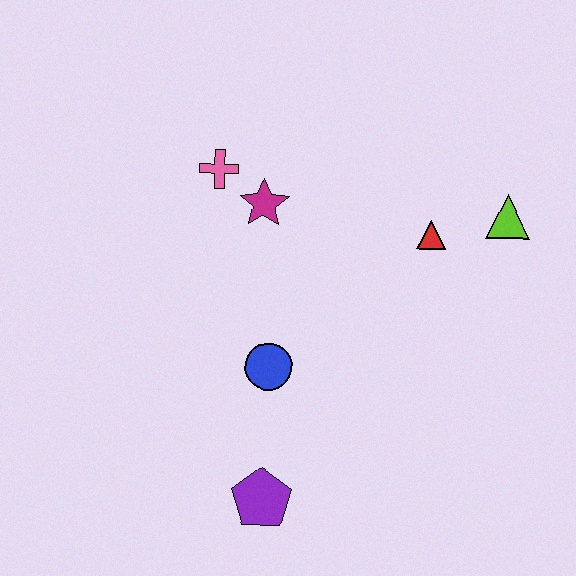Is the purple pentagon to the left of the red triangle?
Yes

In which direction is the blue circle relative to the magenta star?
The blue circle is below the magenta star.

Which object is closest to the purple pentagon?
The blue circle is closest to the purple pentagon.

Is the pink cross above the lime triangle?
Yes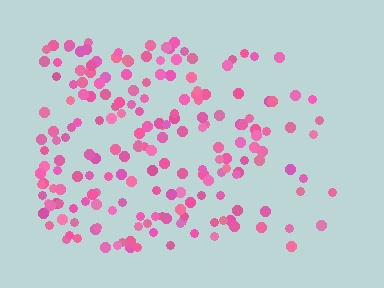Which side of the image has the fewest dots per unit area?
The right.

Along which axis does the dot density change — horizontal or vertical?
Horizontal.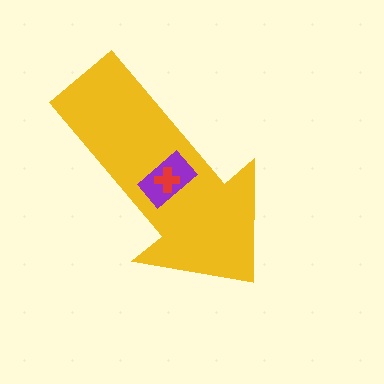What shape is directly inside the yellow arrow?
The purple rectangle.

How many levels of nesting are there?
3.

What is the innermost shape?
The red cross.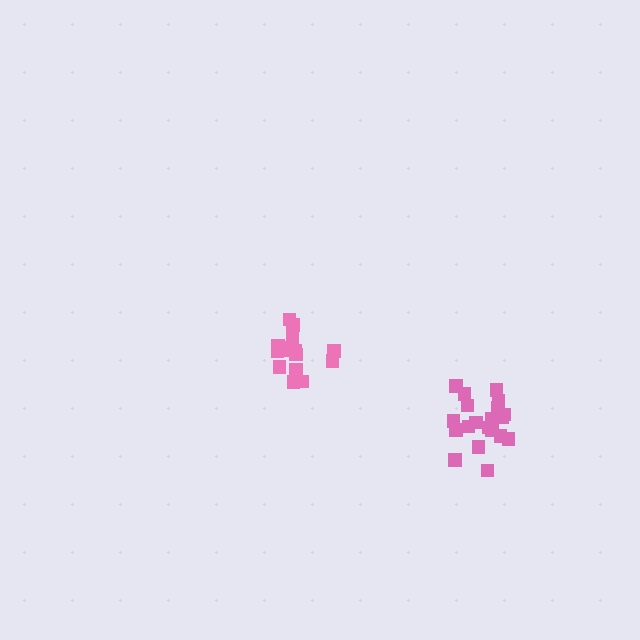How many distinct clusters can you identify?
There are 2 distinct clusters.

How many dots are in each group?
Group 1: 15 dots, Group 2: 20 dots (35 total).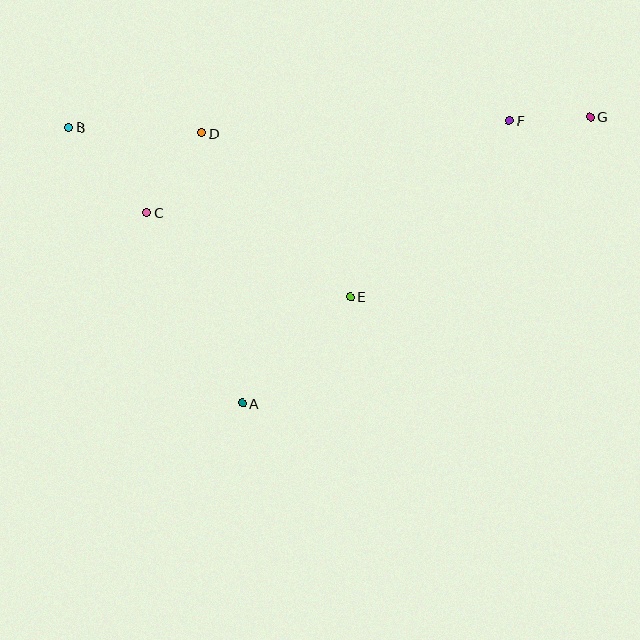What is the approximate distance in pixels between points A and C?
The distance between A and C is approximately 213 pixels.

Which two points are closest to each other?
Points F and G are closest to each other.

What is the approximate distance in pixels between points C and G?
The distance between C and G is approximately 454 pixels.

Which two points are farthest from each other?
Points B and G are farthest from each other.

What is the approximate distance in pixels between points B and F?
The distance between B and F is approximately 441 pixels.